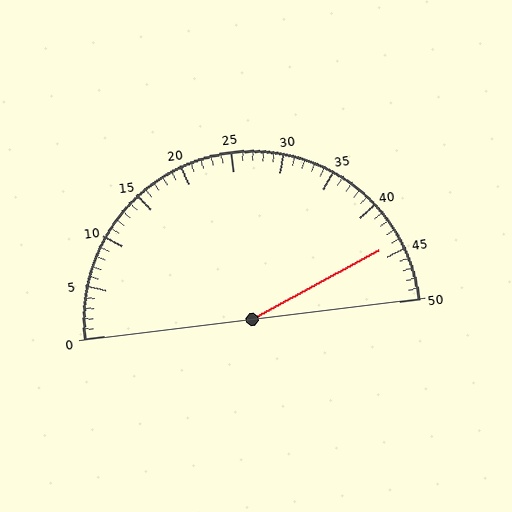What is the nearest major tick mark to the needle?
The nearest major tick mark is 45.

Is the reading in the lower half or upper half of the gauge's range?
The reading is in the upper half of the range (0 to 50).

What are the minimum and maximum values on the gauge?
The gauge ranges from 0 to 50.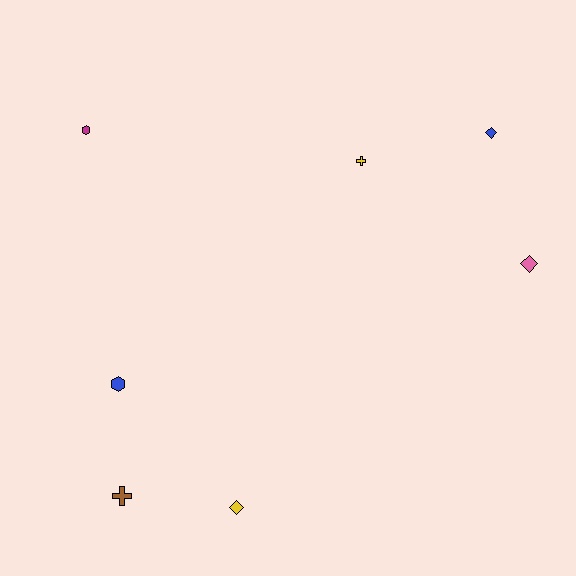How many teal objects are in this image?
There are no teal objects.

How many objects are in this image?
There are 7 objects.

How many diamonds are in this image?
There are 3 diamonds.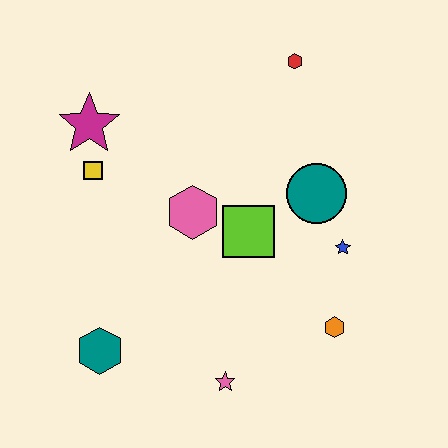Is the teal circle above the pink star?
Yes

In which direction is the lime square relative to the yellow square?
The lime square is to the right of the yellow square.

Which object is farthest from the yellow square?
The orange hexagon is farthest from the yellow square.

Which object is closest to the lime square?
The pink hexagon is closest to the lime square.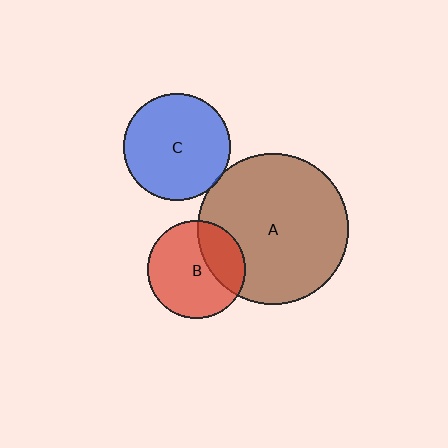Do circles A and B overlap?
Yes.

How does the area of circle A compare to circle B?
Approximately 2.4 times.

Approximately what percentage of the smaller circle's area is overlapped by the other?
Approximately 30%.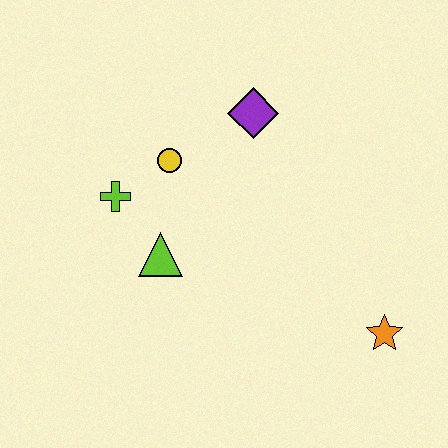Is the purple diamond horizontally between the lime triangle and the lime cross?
No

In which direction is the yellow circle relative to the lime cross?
The yellow circle is to the right of the lime cross.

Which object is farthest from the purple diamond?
The orange star is farthest from the purple diamond.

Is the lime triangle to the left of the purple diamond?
Yes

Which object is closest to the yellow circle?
The lime cross is closest to the yellow circle.